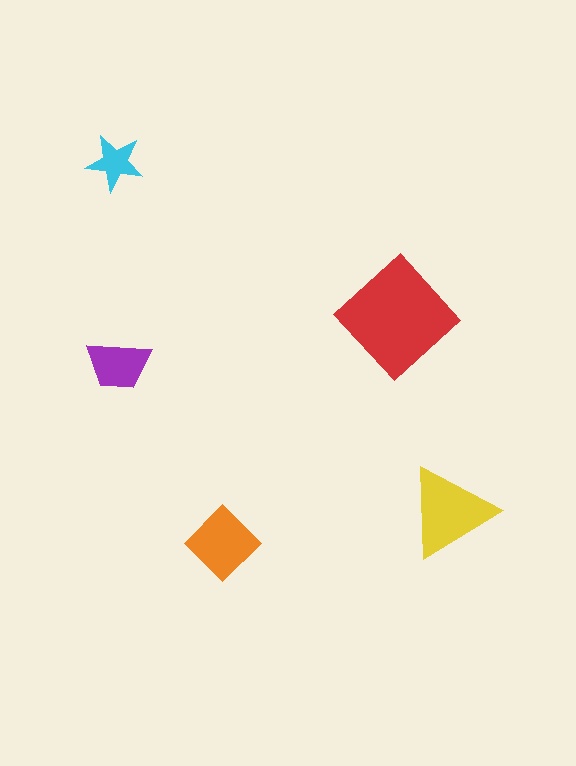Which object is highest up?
The cyan star is topmost.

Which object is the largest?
The red diamond.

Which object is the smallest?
The cyan star.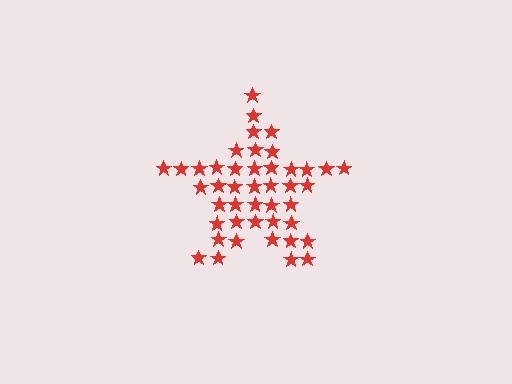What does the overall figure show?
The overall figure shows a star.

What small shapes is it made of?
It is made of small stars.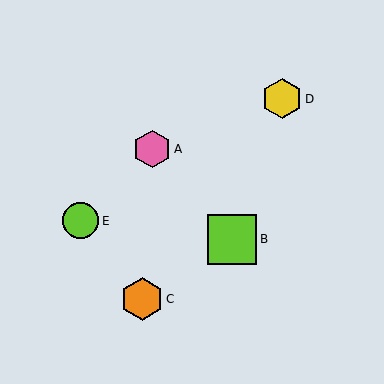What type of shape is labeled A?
Shape A is a pink hexagon.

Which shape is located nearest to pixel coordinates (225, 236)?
The lime square (labeled B) at (232, 239) is nearest to that location.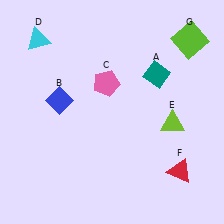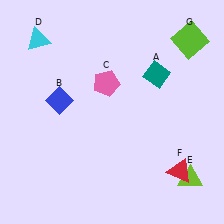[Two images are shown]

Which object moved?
The lime triangle (E) moved down.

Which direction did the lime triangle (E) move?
The lime triangle (E) moved down.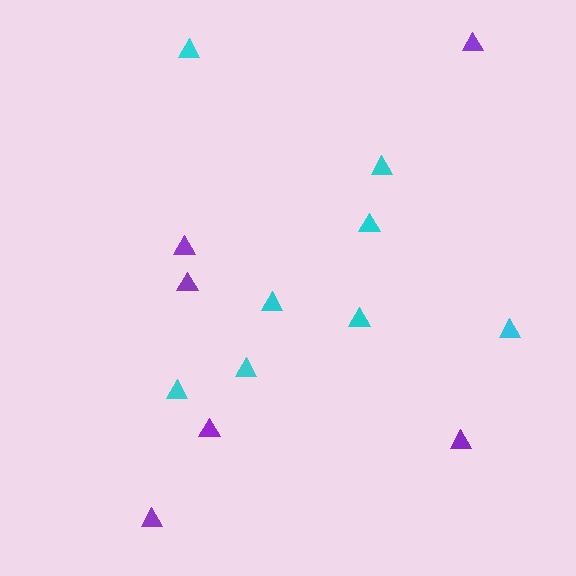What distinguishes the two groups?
There are 2 groups: one group of purple triangles (6) and one group of cyan triangles (8).